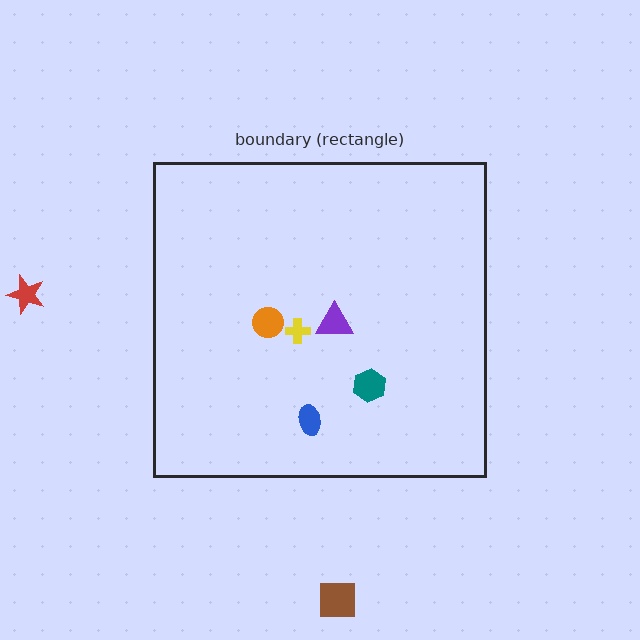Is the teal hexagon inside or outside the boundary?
Inside.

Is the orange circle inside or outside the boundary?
Inside.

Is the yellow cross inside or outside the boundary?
Inside.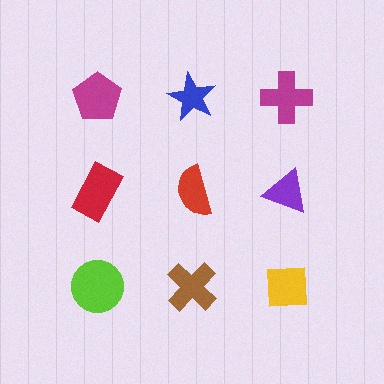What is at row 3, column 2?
A brown cross.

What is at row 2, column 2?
A red semicircle.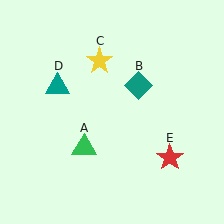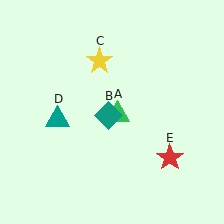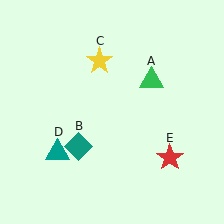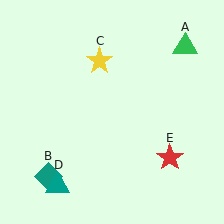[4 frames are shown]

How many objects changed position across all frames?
3 objects changed position: green triangle (object A), teal diamond (object B), teal triangle (object D).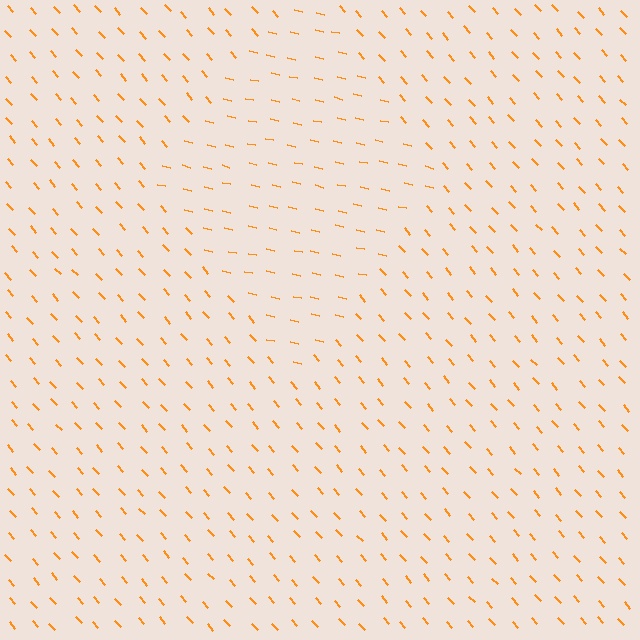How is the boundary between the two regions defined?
The boundary is defined purely by a change in line orientation (approximately 35 degrees difference). All lines are the same color and thickness.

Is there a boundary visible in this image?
Yes, there is a texture boundary formed by a change in line orientation.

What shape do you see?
I see a diamond.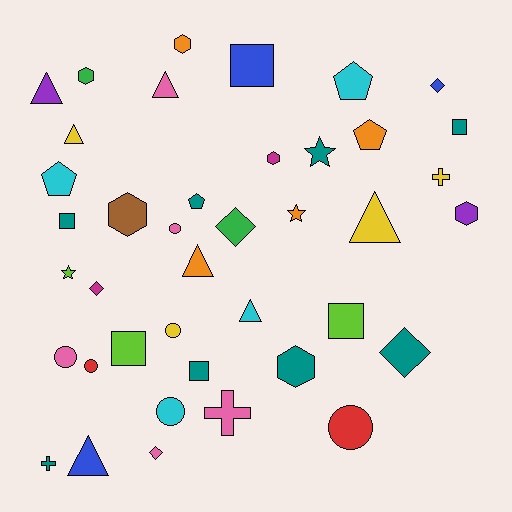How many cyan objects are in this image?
There are 4 cyan objects.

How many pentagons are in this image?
There are 4 pentagons.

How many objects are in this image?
There are 40 objects.